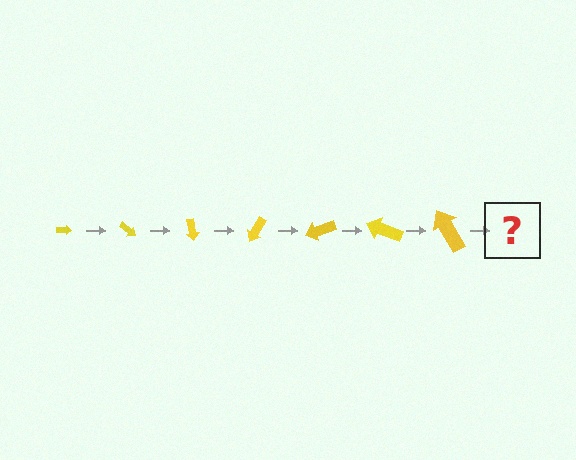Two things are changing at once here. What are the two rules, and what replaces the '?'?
The two rules are that the arrow grows larger each step and it rotates 40 degrees each step. The '?' should be an arrow, larger than the previous one and rotated 280 degrees from the start.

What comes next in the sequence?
The next element should be an arrow, larger than the previous one and rotated 280 degrees from the start.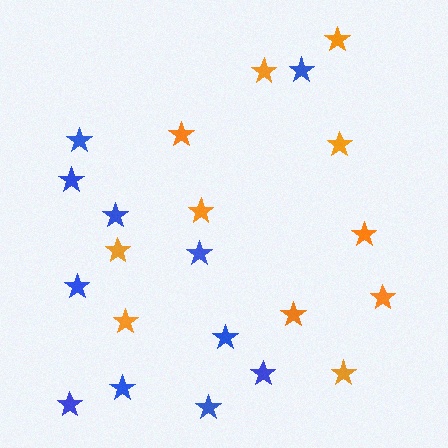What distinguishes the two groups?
There are 2 groups: one group of blue stars (11) and one group of orange stars (11).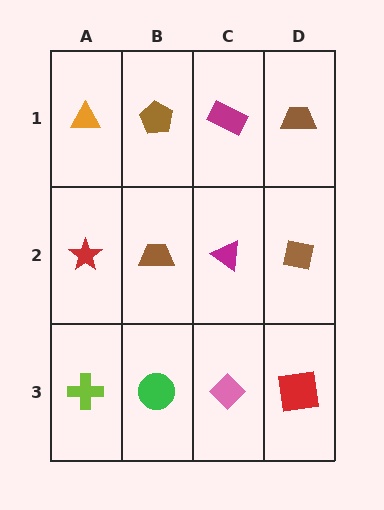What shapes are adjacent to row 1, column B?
A brown trapezoid (row 2, column B), an orange triangle (row 1, column A), a magenta rectangle (row 1, column C).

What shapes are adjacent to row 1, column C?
A magenta triangle (row 2, column C), a brown pentagon (row 1, column B), a brown trapezoid (row 1, column D).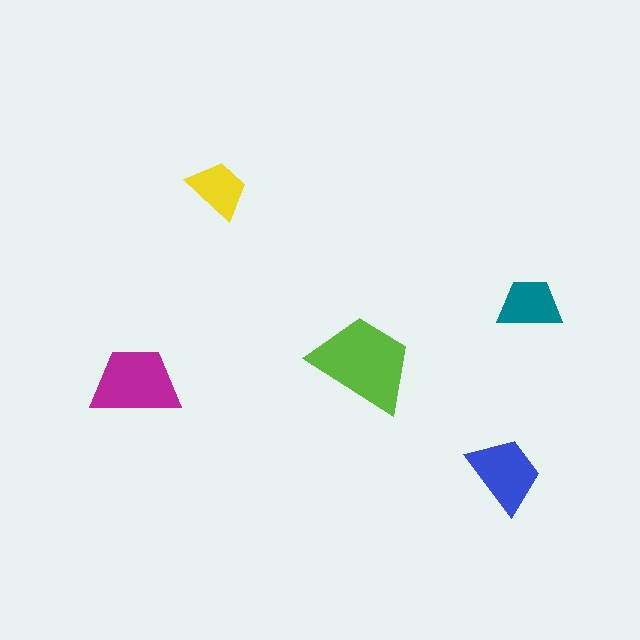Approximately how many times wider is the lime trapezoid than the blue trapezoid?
About 1.5 times wider.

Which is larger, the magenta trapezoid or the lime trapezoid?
The lime one.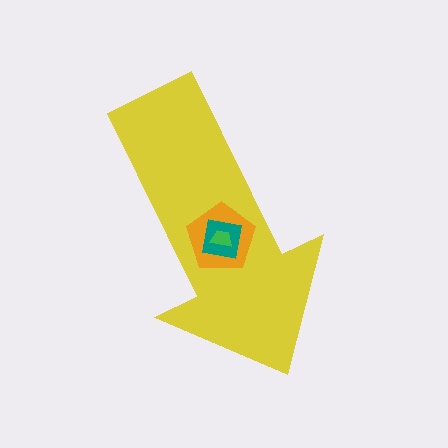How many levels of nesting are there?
4.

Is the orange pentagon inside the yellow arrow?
Yes.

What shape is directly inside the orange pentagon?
The teal square.